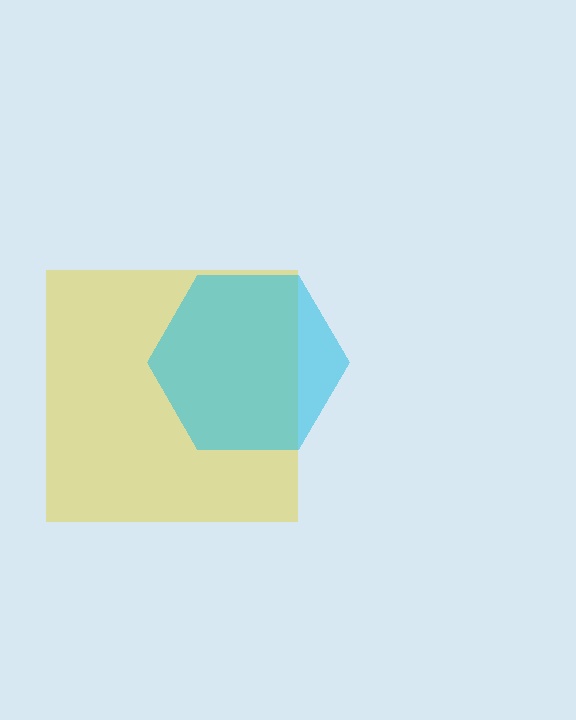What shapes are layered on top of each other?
The layered shapes are: a yellow square, a cyan hexagon.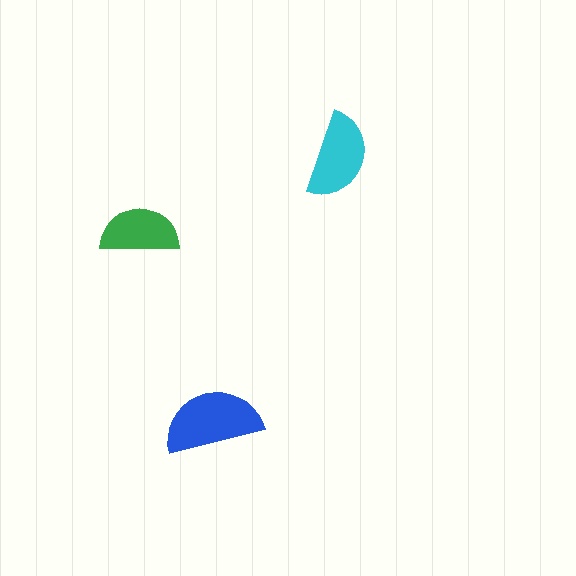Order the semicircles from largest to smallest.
the blue one, the cyan one, the green one.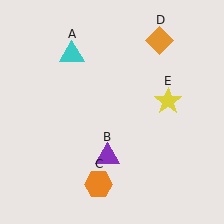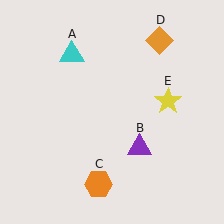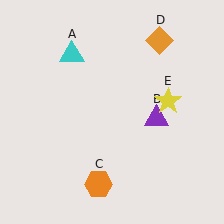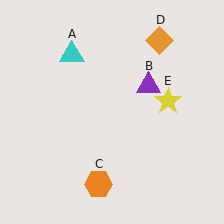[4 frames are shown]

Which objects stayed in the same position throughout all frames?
Cyan triangle (object A) and orange hexagon (object C) and orange diamond (object D) and yellow star (object E) remained stationary.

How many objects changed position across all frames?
1 object changed position: purple triangle (object B).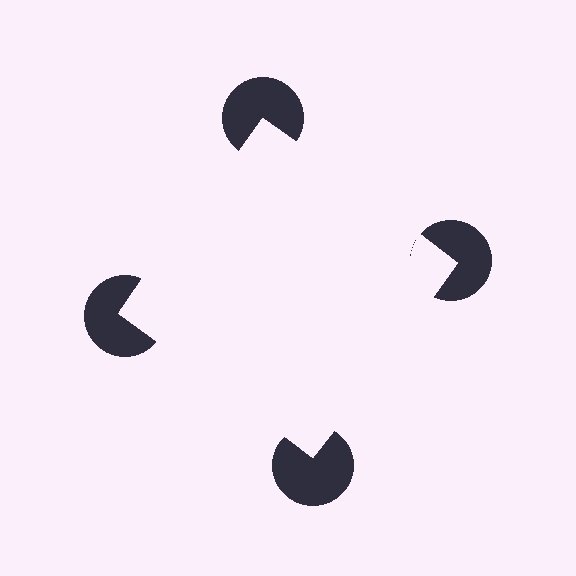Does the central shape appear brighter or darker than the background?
It typically appears slightly brighter than the background, even though no actual brightness change is drawn.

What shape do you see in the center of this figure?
An illusory square — its edges are inferred from the aligned wedge cuts in the pac-man discs, not physically drawn.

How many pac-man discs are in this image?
There are 4 — one at each vertex of the illusory square.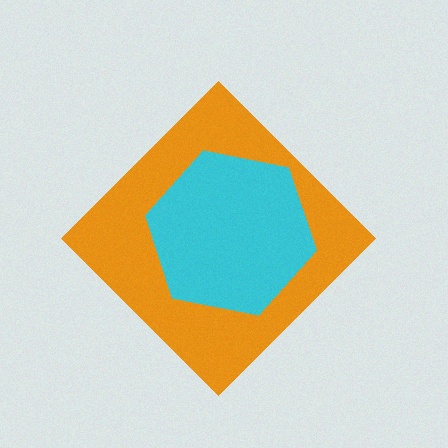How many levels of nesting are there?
2.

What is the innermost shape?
The cyan hexagon.